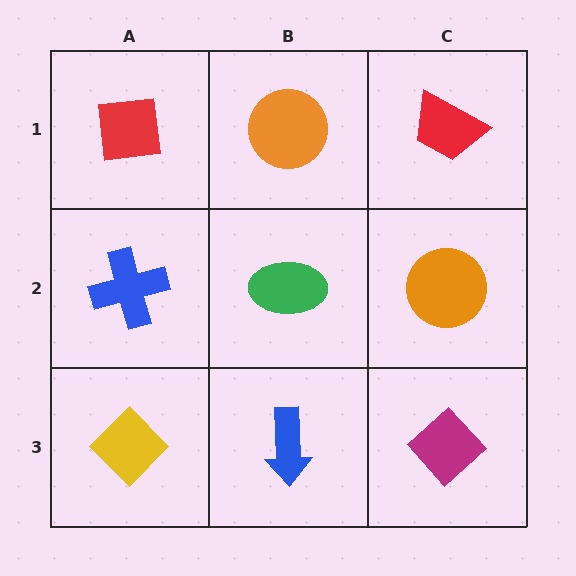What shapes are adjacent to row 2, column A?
A red square (row 1, column A), a yellow diamond (row 3, column A), a green ellipse (row 2, column B).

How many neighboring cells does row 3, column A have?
2.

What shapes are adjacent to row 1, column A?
A blue cross (row 2, column A), an orange circle (row 1, column B).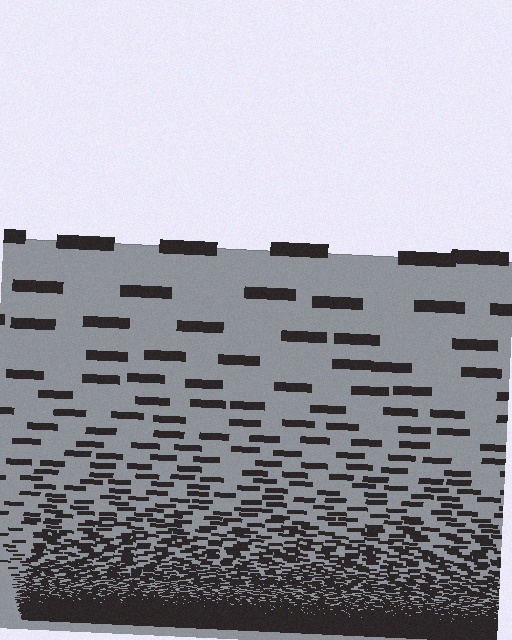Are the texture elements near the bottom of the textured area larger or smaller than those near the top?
Smaller. The gradient is inverted — elements near the bottom are smaller and denser.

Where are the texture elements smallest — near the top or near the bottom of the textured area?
Near the bottom.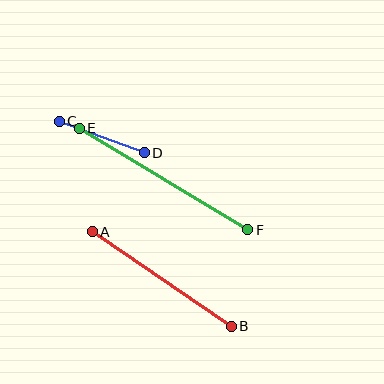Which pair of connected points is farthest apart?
Points E and F are farthest apart.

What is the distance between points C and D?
The distance is approximately 90 pixels.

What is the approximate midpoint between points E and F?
The midpoint is at approximately (163, 179) pixels.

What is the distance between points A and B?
The distance is approximately 168 pixels.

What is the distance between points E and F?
The distance is approximately 197 pixels.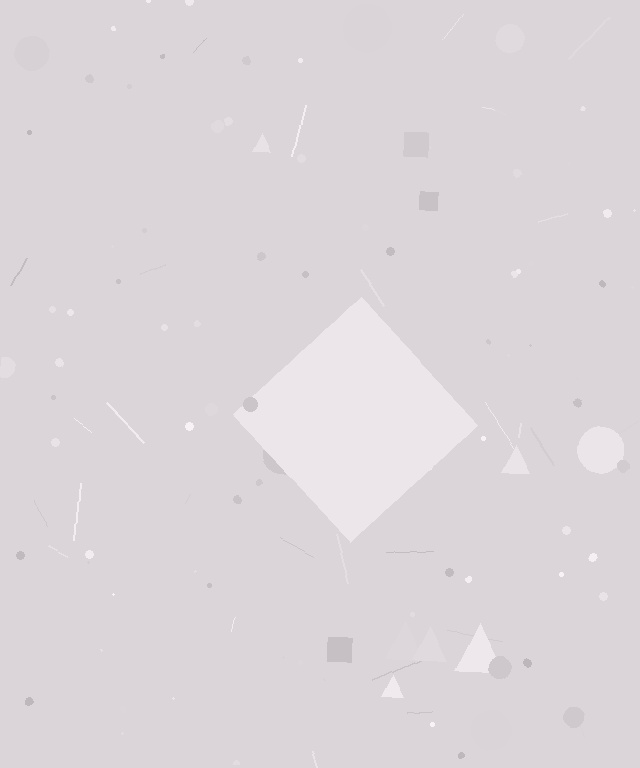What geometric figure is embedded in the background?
A diamond is embedded in the background.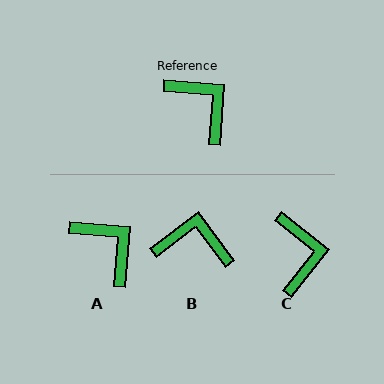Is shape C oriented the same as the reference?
No, it is off by about 34 degrees.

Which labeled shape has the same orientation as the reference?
A.